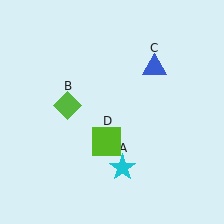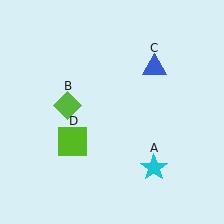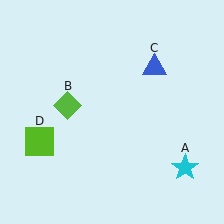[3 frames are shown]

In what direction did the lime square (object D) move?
The lime square (object D) moved left.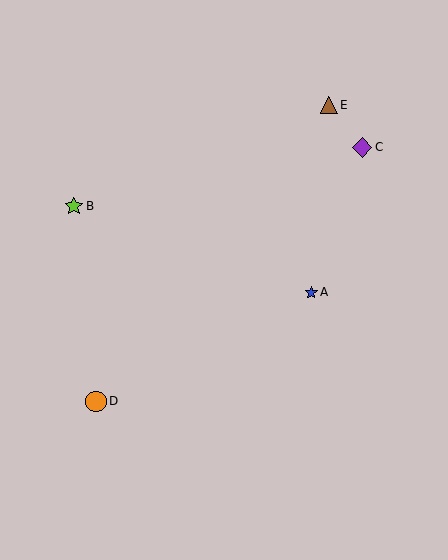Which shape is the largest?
The orange circle (labeled D) is the largest.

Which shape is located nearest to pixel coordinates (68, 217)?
The lime star (labeled B) at (74, 206) is nearest to that location.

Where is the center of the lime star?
The center of the lime star is at (74, 206).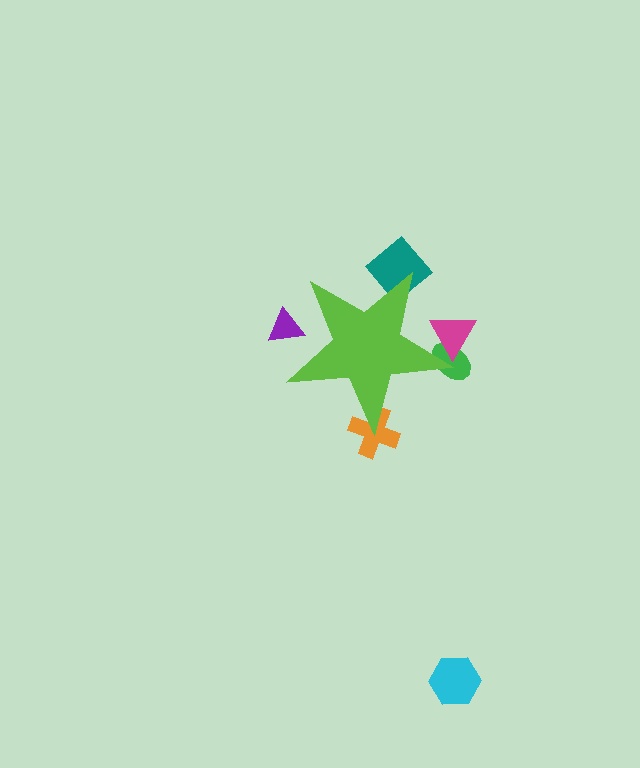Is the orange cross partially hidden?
Yes, the orange cross is partially hidden behind the lime star.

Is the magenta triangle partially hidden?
Yes, the magenta triangle is partially hidden behind the lime star.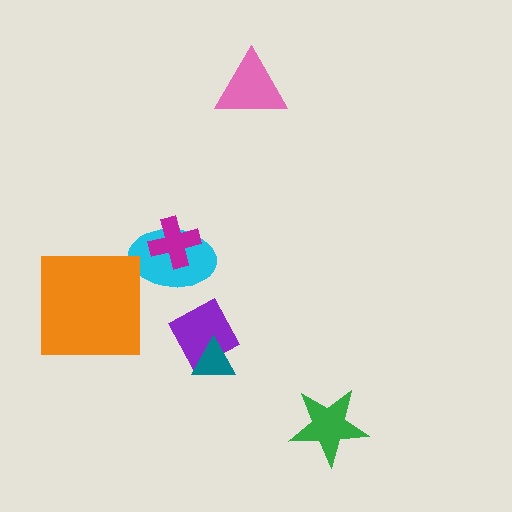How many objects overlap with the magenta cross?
1 object overlaps with the magenta cross.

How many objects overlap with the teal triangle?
1 object overlaps with the teal triangle.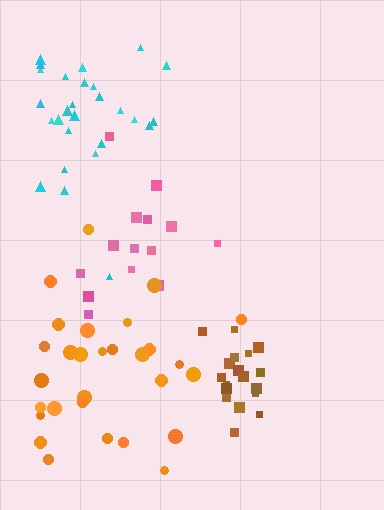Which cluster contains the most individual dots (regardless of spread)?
Orange (29).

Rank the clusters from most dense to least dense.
brown, cyan, pink, orange.